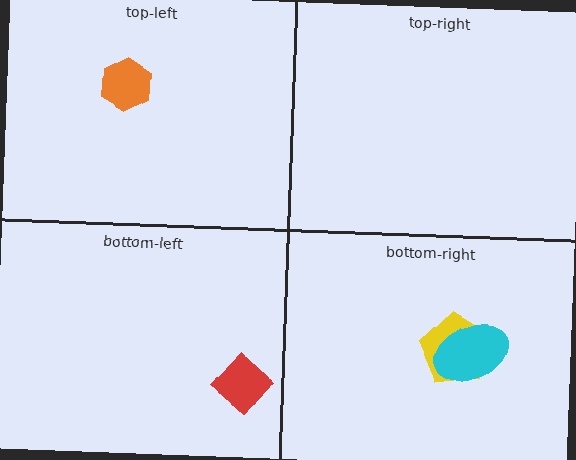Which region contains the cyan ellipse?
The bottom-right region.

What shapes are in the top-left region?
The orange hexagon.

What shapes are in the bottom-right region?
The yellow pentagon, the cyan ellipse.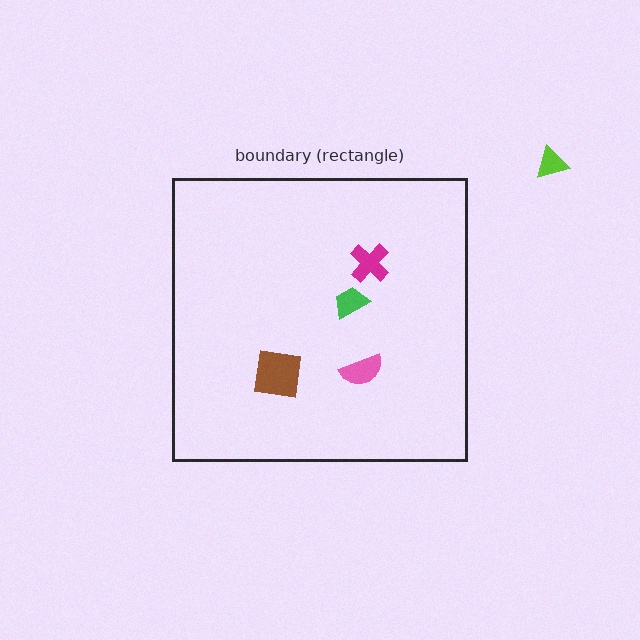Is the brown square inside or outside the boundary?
Inside.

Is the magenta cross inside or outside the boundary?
Inside.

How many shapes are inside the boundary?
4 inside, 1 outside.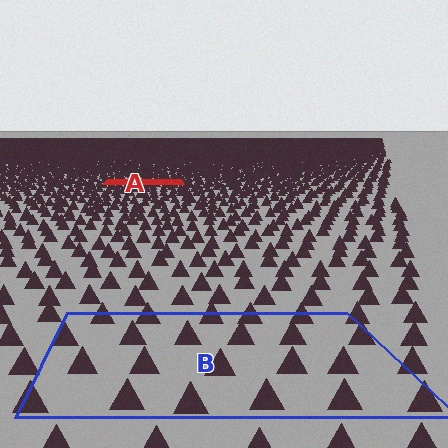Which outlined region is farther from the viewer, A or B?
Region A is farther from the viewer — the texture elements inside it appear smaller and more densely packed.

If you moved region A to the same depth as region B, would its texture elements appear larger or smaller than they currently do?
They would appear larger. At a closer depth, the same texture elements are projected at a bigger on-screen size.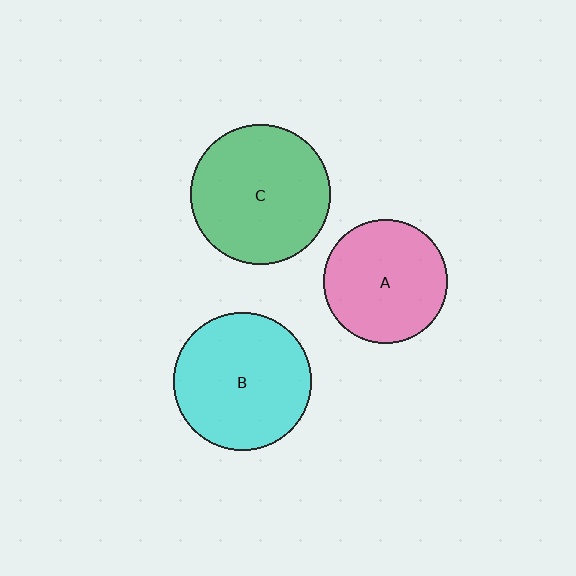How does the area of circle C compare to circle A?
Approximately 1.3 times.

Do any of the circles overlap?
No, none of the circles overlap.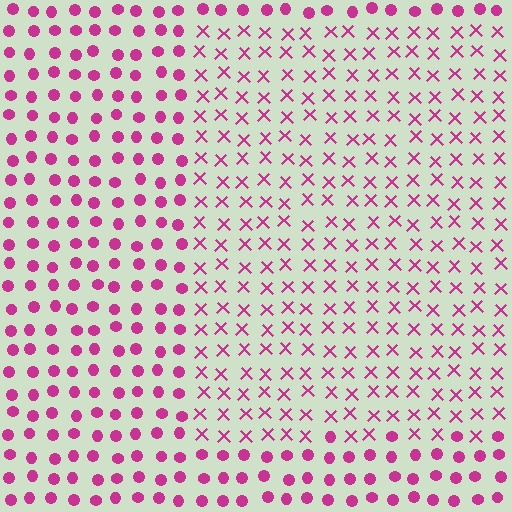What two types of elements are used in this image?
The image uses X marks inside the rectangle region and circles outside it.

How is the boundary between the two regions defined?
The boundary is defined by a change in element shape: X marks inside vs. circles outside. All elements share the same color and spacing.